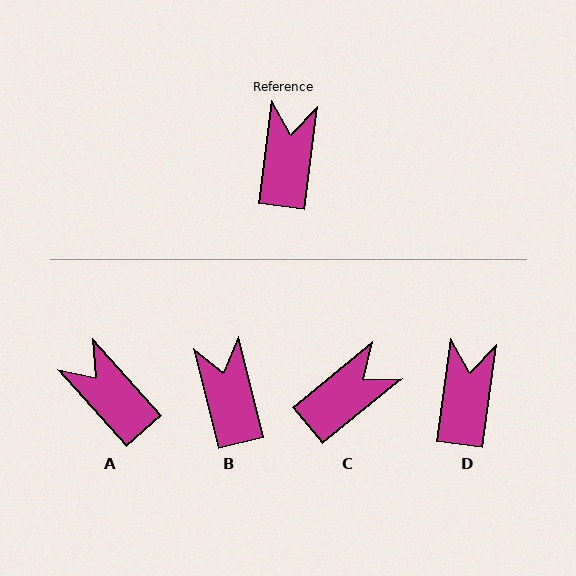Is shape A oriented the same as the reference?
No, it is off by about 49 degrees.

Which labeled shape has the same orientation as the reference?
D.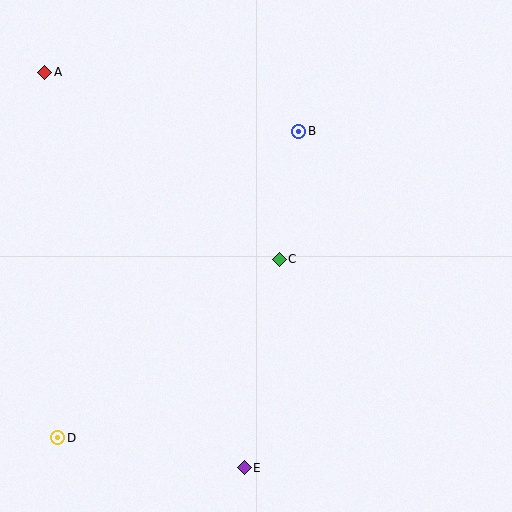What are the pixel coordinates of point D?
Point D is at (58, 438).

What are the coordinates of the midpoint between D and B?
The midpoint between D and B is at (178, 284).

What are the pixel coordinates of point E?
Point E is at (244, 468).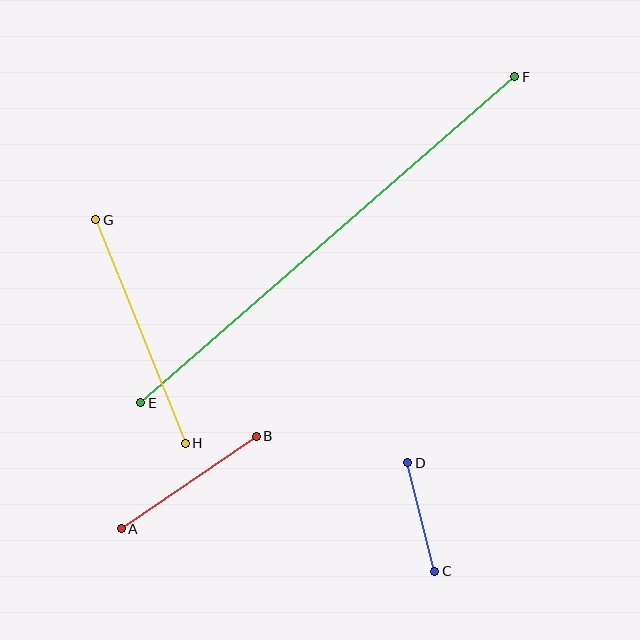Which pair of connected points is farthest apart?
Points E and F are farthest apart.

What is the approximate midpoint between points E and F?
The midpoint is at approximately (328, 240) pixels.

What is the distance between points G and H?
The distance is approximately 241 pixels.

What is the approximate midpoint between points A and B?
The midpoint is at approximately (189, 482) pixels.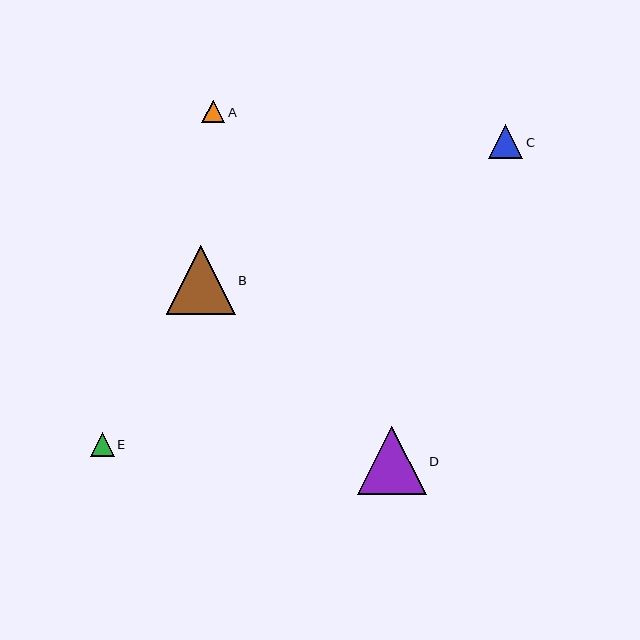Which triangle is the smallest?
Triangle A is the smallest with a size of approximately 23 pixels.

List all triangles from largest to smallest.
From largest to smallest: B, D, C, E, A.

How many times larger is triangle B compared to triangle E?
Triangle B is approximately 2.9 times the size of triangle E.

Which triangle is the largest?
Triangle B is the largest with a size of approximately 69 pixels.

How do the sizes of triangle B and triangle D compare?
Triangle B and triangle D are approximately the same size.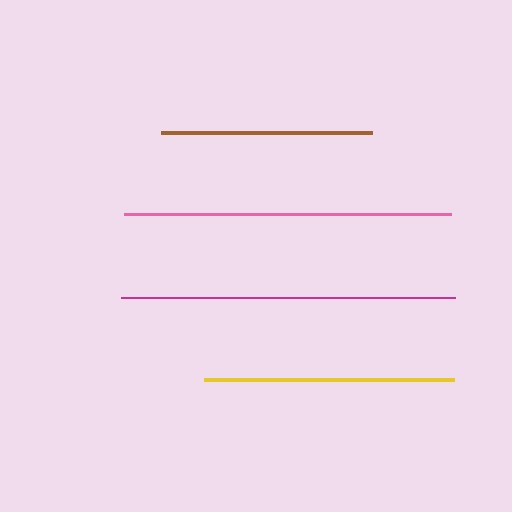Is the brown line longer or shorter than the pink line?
The pink line is longer than the brown line.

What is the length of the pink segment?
The pink segment is approximately 327 pixels long.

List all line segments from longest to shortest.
From longest to shortest: magenta, pink, yellow, brown.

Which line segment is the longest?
The magenta line is the longest at approximately 335 pixels.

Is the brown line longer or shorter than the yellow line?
The yellow line is longer than the brown line.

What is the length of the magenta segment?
The magenta segment is approximately 335 pixels long.